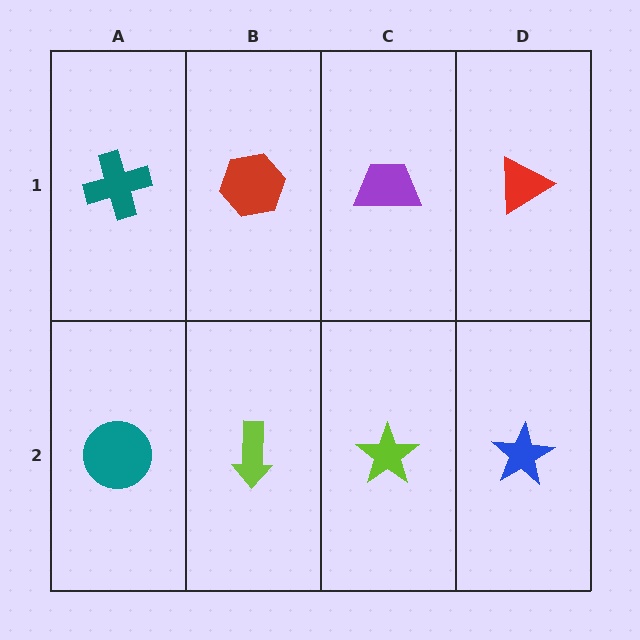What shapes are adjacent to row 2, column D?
A red triangle (row 1, column D), a lime star (row 2, column C).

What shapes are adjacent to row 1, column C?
A lime star (row 2, column C), a red hexagon (row 1, column B), a red triangle (row 1, column D).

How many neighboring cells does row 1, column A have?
2.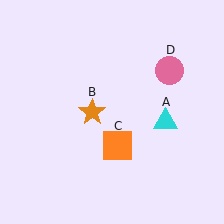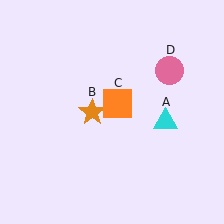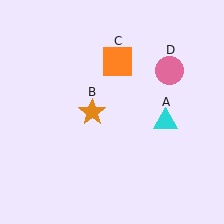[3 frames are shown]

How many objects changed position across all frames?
1 object changed position: orange square (object C).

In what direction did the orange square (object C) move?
The orange square (object C) moved up.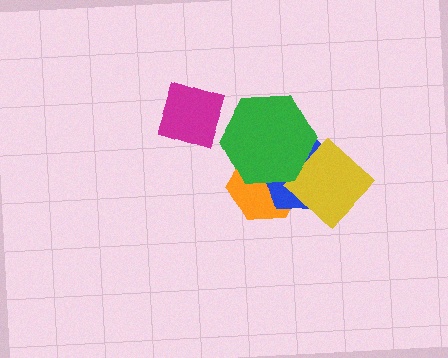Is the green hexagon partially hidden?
No, no other shape covers it.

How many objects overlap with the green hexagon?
3 objects overlap with the green hexagon.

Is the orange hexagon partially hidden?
Yes, it is partially covered by another shape.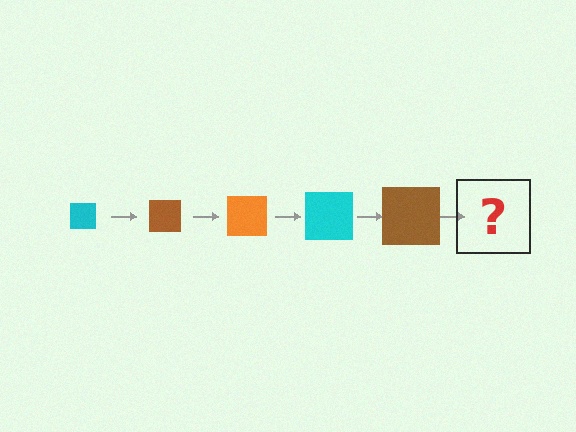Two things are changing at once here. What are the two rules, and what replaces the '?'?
The two rules are that the square grows larger each step and the color cycles through cyan, brown, and orange. The '?' should be an orange square, larger than the previous one.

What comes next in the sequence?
The next element should be an orange square, larger than the previous one.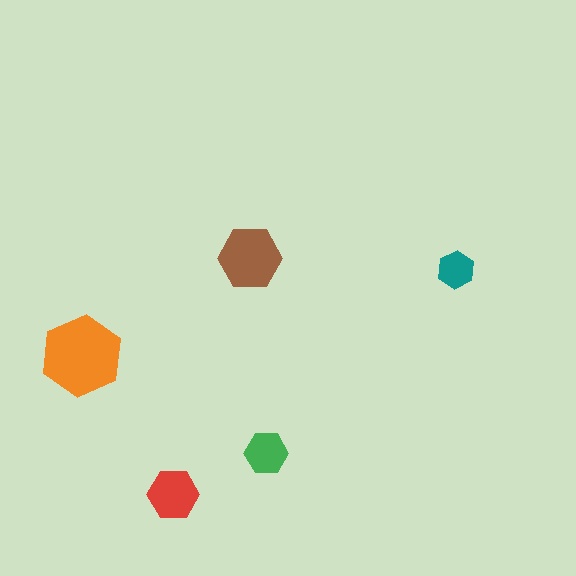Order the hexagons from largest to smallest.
the orange one, the brown one, the red one, the green one, the teal one.